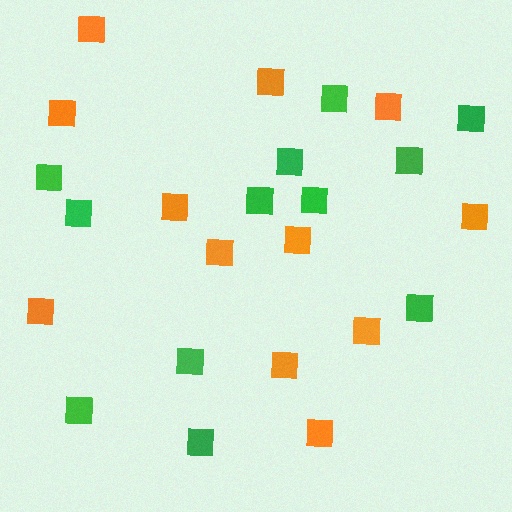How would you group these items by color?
There are 2 groups: one group of orange squares (12) and one group of green squares (12).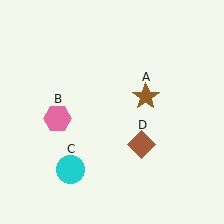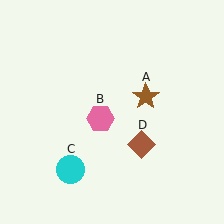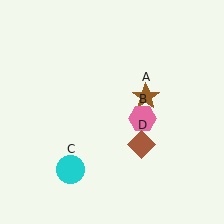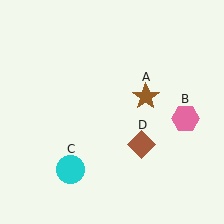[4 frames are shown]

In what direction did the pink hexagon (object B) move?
The pink hexagon (object B) moved right.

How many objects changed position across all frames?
1 object changed position: pink hexagon (object B).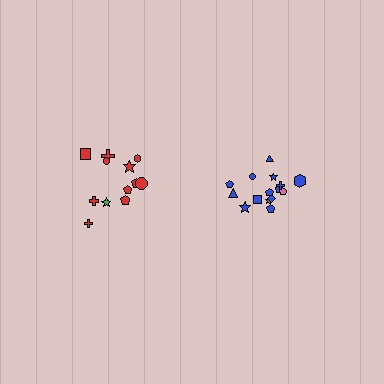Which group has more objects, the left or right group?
The right group.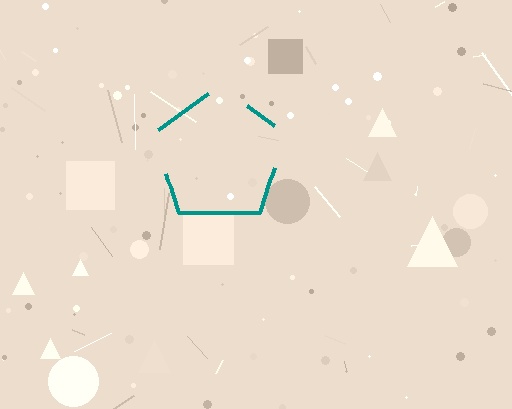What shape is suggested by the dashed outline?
The dashed outline suggests a pentagon.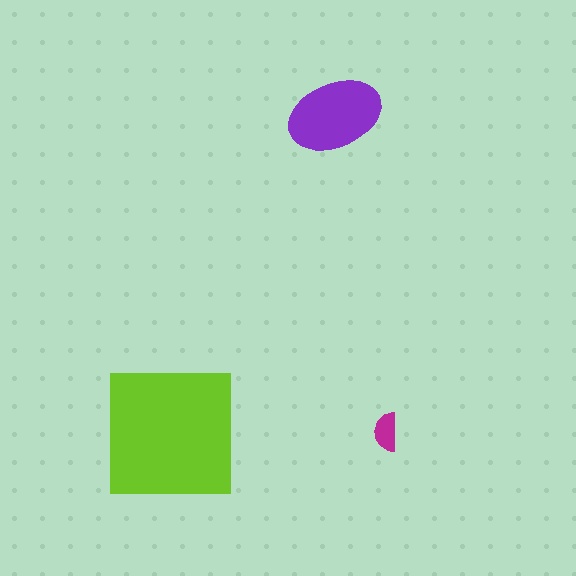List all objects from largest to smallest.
The lime square, the purple ellipse, the magenta semicircle.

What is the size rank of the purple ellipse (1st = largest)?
2nd.